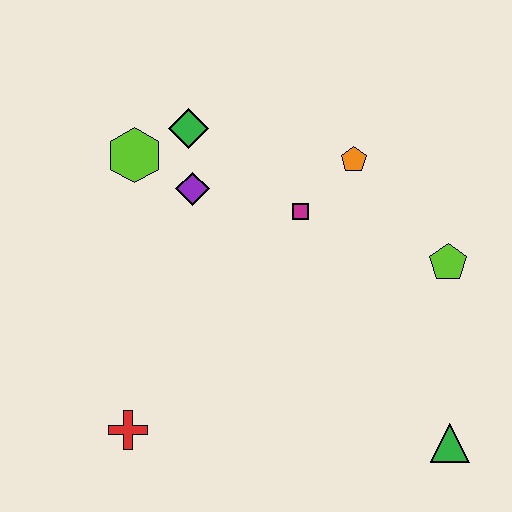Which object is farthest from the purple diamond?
The green triangle is farthest from the purple diamond.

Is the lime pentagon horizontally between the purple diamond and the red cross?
No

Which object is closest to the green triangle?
The lime pentagon is closest to the green triangle.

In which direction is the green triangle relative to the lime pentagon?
The green triangle is below the lime pentagon.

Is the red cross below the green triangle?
No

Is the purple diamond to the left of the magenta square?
Yes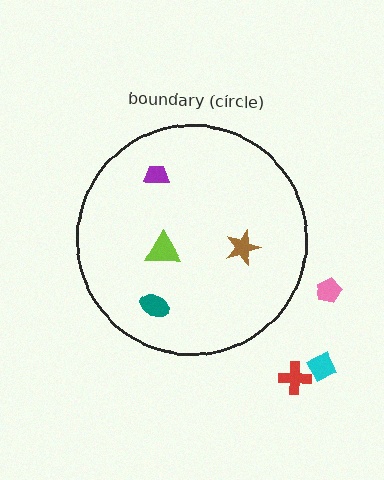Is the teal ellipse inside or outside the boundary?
Inside.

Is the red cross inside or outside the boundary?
Outside.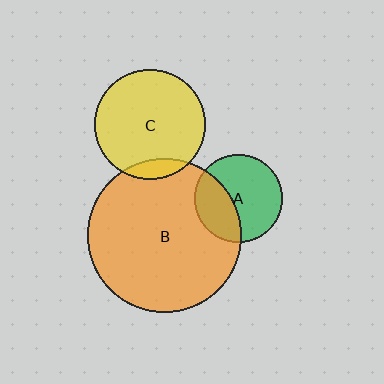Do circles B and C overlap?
Yes.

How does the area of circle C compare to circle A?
Approximately 1.6 times.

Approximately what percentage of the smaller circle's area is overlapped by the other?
Approximately 10%.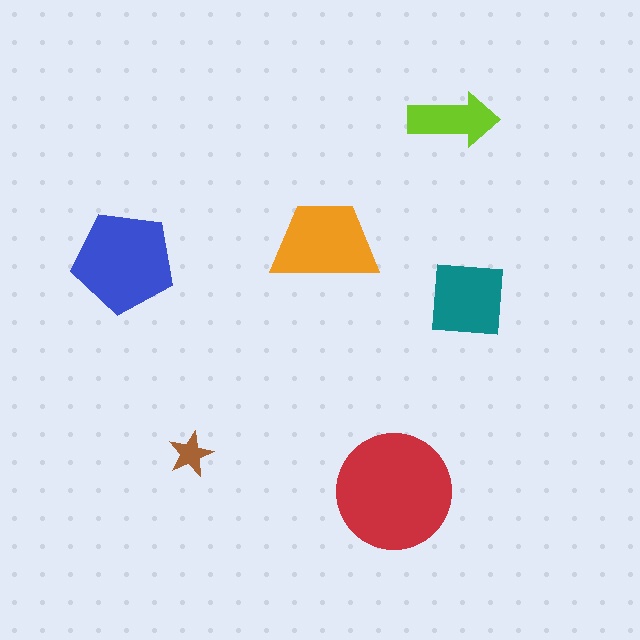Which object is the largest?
The red circle.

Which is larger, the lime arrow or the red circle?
The red circle.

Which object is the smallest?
The brown star.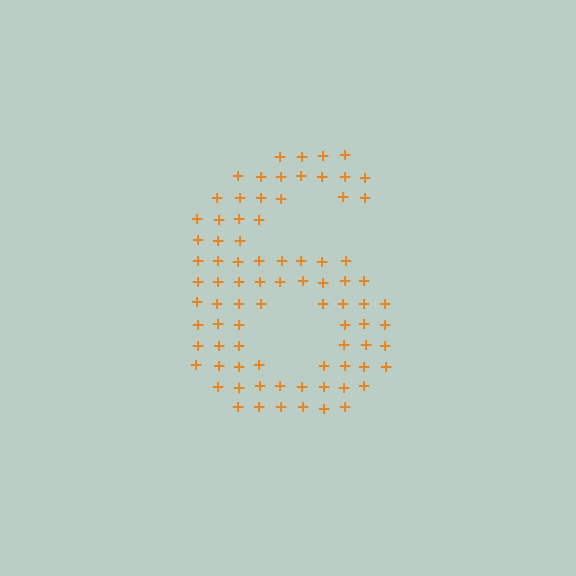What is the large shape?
The large shape is the digit 6.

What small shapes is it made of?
It is made of small plus signs.